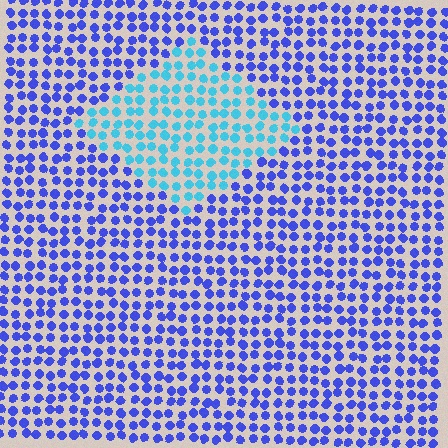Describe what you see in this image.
The image is filled with small blue elements in a uniform arrangement. A diamond-shaped region is visible where the elements are tinted to a slightly different hue, forming a subtle color boundary.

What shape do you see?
I see a diamond.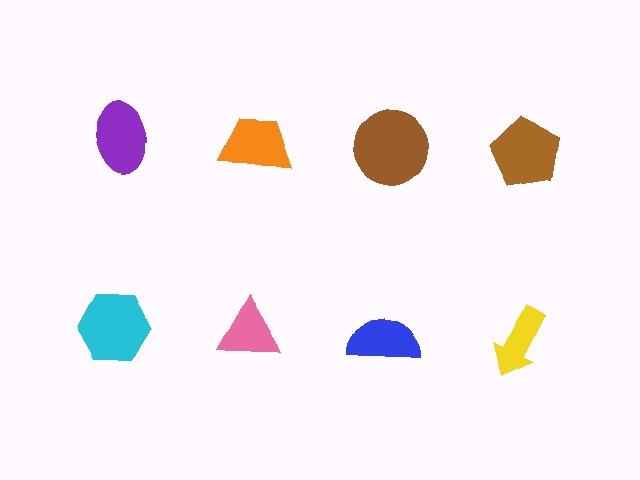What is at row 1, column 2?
An orange trapezoid.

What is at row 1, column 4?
A brown pentagon.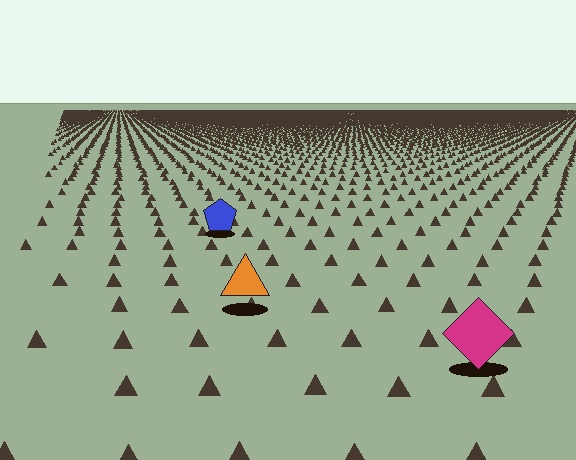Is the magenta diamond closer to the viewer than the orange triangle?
Yes. The magenta diamond is closer — you can tell from the texture gradient: the ground texture is coarser near it.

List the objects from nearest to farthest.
From nearest to farthest: the magenta diamond, the orange triangle, the blue pentagon.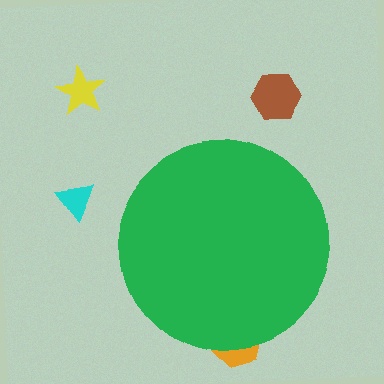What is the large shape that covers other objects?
A green circle.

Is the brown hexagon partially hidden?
No, the brown hexagon is fully visible.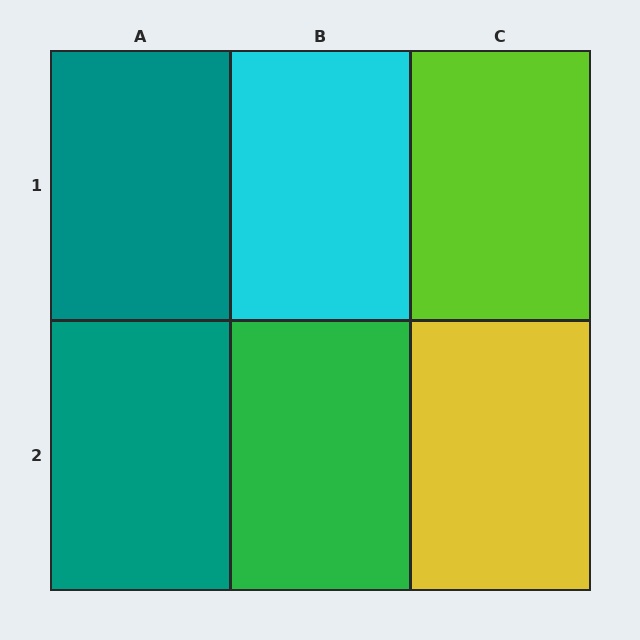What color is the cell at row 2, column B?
Green.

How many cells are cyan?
1 cell is cyan.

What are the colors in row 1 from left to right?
Teal, cyan, lime.